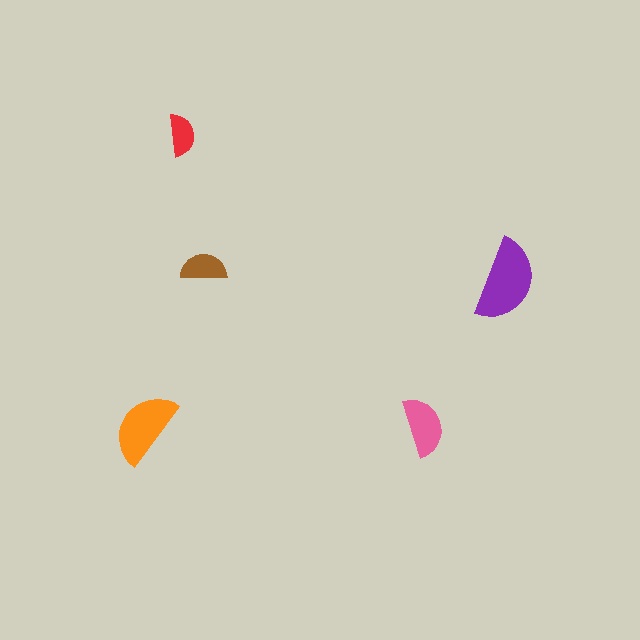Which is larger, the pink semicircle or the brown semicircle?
The pink one.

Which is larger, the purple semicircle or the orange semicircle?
The purple one.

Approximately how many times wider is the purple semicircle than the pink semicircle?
About 1.5 times wider.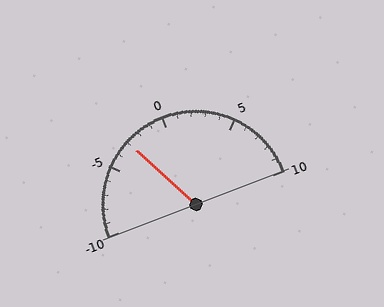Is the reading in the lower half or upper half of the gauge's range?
The reading is in the lower half of the range (-10 to 10).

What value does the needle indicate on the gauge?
The needle indicates approximately -3.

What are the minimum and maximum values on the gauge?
The gauge ranges from -10 to 10.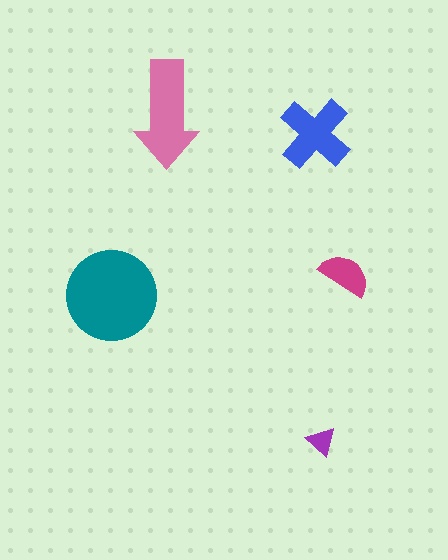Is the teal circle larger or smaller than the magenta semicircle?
Larger.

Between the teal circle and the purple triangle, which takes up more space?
The teal circle.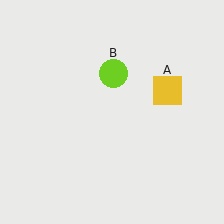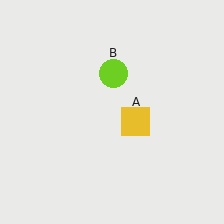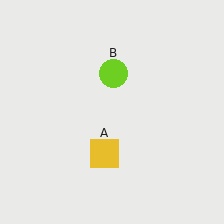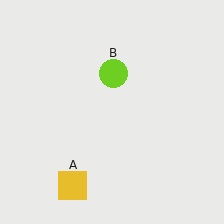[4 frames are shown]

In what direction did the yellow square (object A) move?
The yellow square (object A) moved down and to the left.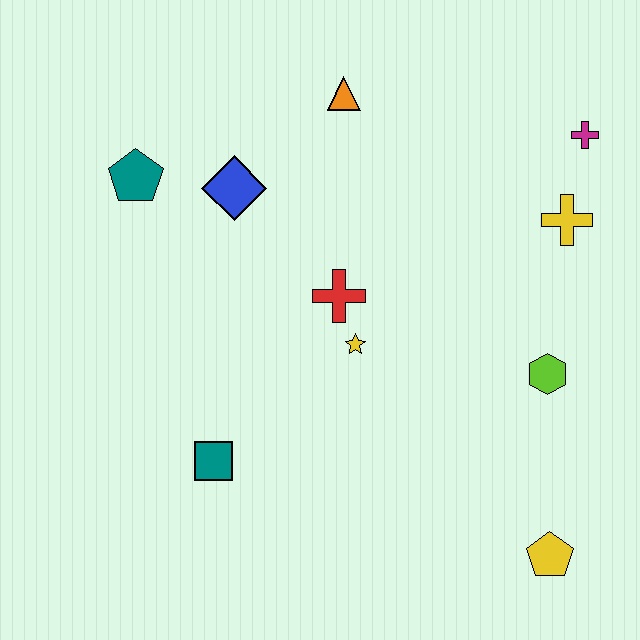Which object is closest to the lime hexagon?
The yellow cross is closest to the lime hexagon.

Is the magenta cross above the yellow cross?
Yes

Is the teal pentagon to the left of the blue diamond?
Yes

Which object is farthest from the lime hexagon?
The teal pentagon is farthest from the lime hexagon.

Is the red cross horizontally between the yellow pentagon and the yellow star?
No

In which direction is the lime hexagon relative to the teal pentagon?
The lime hexagon is to the right of the teal pentagon.